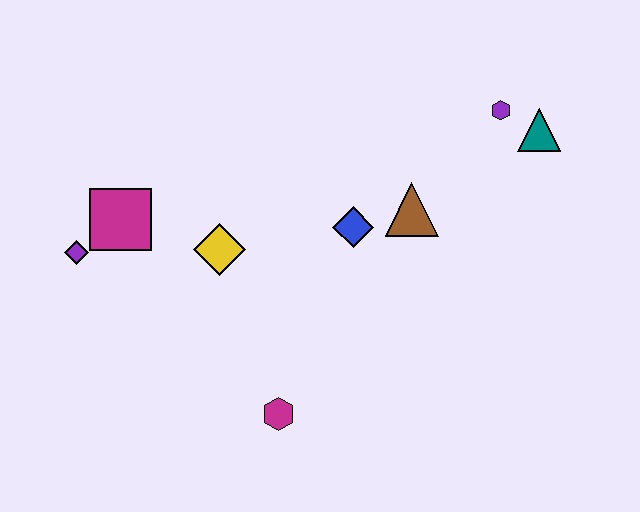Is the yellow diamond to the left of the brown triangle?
Yes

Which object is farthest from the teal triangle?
The purple diamond is farthest from the teal triangle.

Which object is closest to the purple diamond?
The magenta square is closest to the purple diamond.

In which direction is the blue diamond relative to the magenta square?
The blue diamond is to the right of the magenta square.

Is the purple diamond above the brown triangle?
No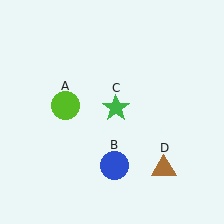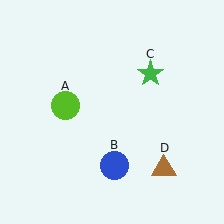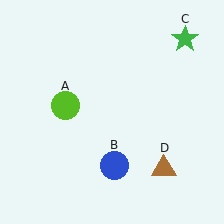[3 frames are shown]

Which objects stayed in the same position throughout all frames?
Lime circle (object A) and blue circle (object B) and brown triangle (object D) remained stationary.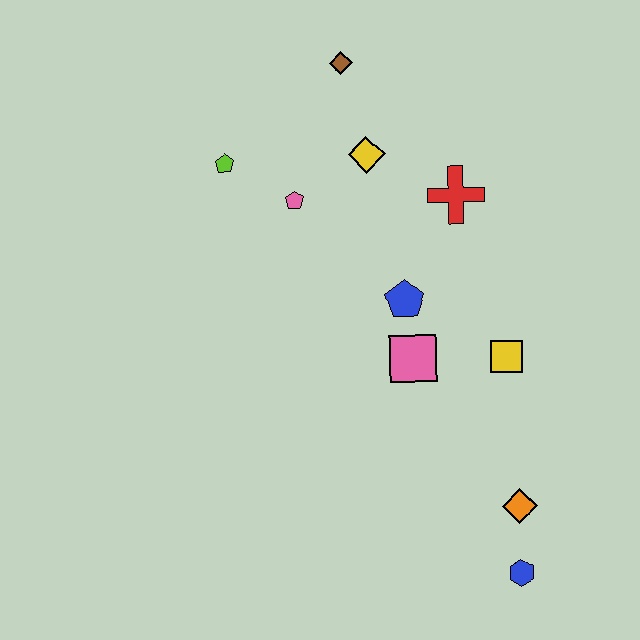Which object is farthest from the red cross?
The blue hexagon is farthest from the red cross.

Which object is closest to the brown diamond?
The yellow diamond is closest to the brown diamond.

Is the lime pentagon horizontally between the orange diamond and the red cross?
No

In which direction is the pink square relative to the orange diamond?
The pink square is above the orange diamond.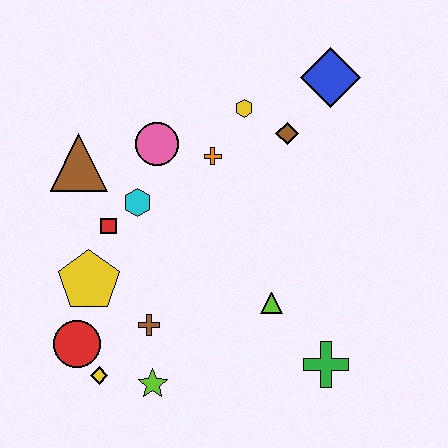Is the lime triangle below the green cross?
No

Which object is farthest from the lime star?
The blue diamond is farthest from the lime star.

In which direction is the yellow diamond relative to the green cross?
The yellow diamond is to the left of the green cross.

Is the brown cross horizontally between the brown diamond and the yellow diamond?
Yes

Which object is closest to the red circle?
The yellow diamond is closest to the red circle.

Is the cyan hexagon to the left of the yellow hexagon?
Yes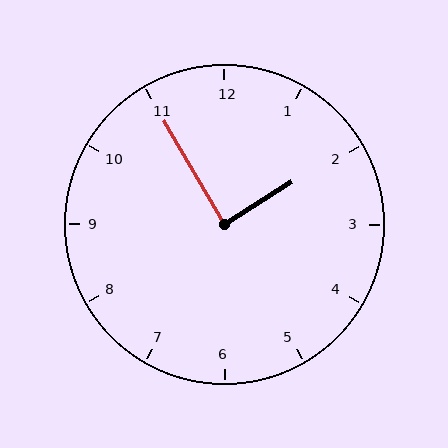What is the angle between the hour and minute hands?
Approximately 88 degrees.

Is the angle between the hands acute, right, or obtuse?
It is right.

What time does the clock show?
1:55.